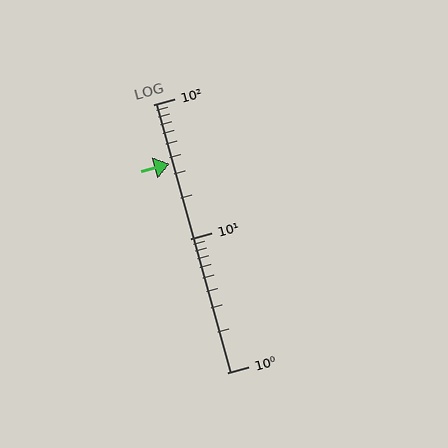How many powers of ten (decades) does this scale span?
The scale spans 2 decades, from 1 to 100.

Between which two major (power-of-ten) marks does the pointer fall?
The pointer is between 10 and 100.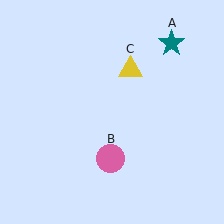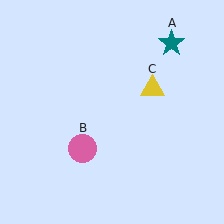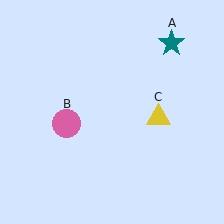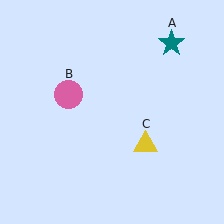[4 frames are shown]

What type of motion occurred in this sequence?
The pink circle (object B), yellow triangle (object C) rotated clockwise around the center of the scene.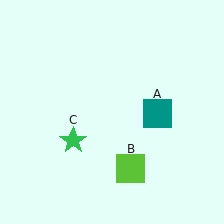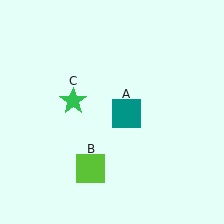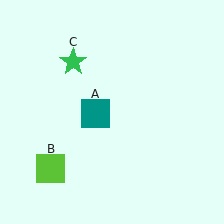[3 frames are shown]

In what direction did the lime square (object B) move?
The lime square (object B) moved left.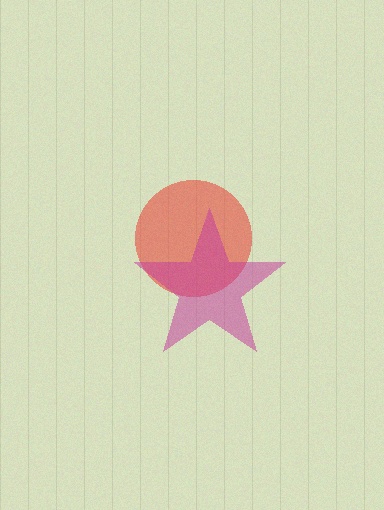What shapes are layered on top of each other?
The layered shapes are: a red circle, a magenta star.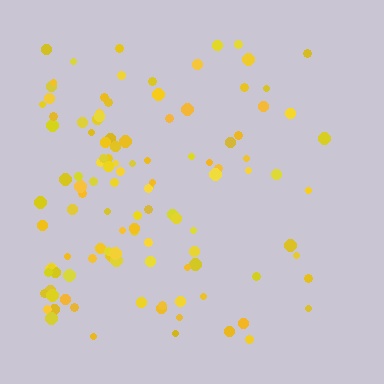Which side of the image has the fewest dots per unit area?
The right.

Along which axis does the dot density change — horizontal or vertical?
Horizontal.